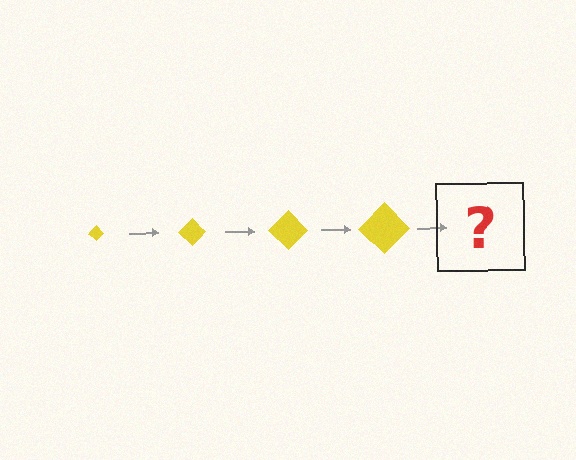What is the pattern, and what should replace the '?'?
The pattern is that the diamond gets progressively larger each step. The '?' should be a yellow diamond, larger than the previous one.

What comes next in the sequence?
The next element should be a yellow diamond, larger than the previous one.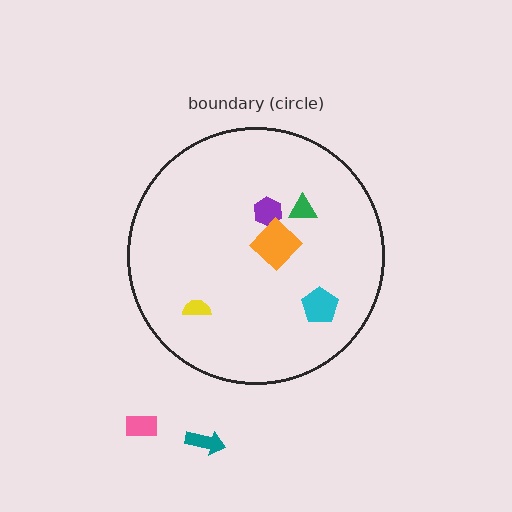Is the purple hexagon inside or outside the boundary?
Inside.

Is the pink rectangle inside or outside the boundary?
Outside.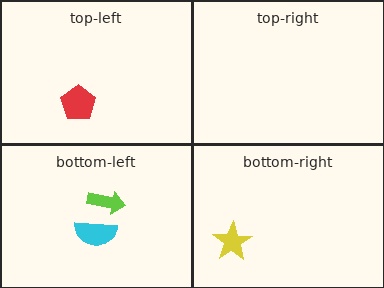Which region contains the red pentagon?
The top-left region.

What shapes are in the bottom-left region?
The lime arrow, the cyan semicircle.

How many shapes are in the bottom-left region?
2.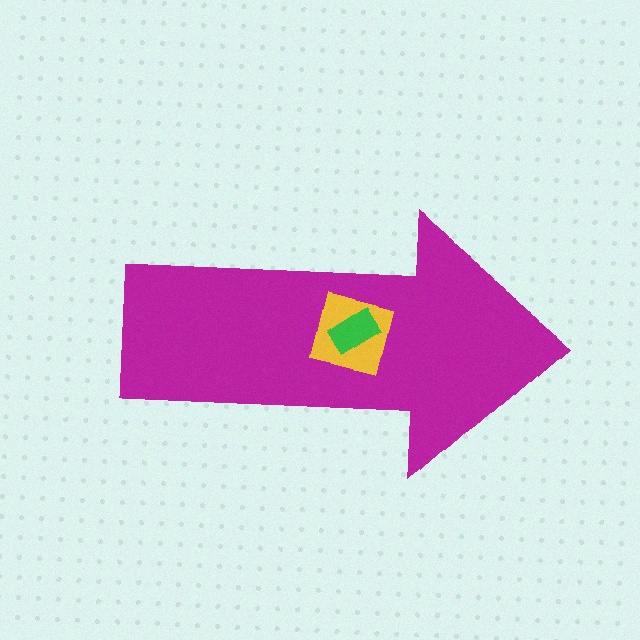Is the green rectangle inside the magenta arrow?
Yes.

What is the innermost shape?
The green rectangle.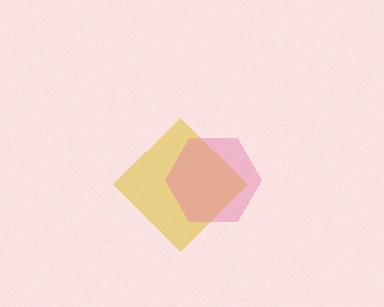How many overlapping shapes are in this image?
There are 2 overlapping shapes in the image.